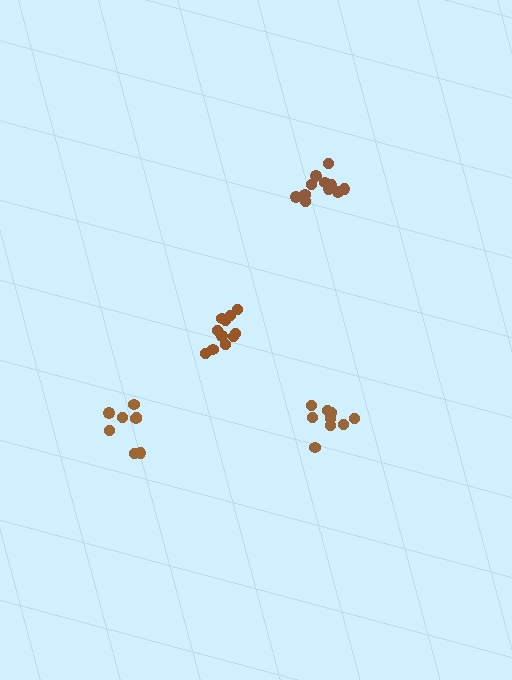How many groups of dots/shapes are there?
There are 4 groups.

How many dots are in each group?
Group 1: 9 dots, Group 2: 11 dots, Group 3: 8 dots, Group 4: 11 dots (39 total).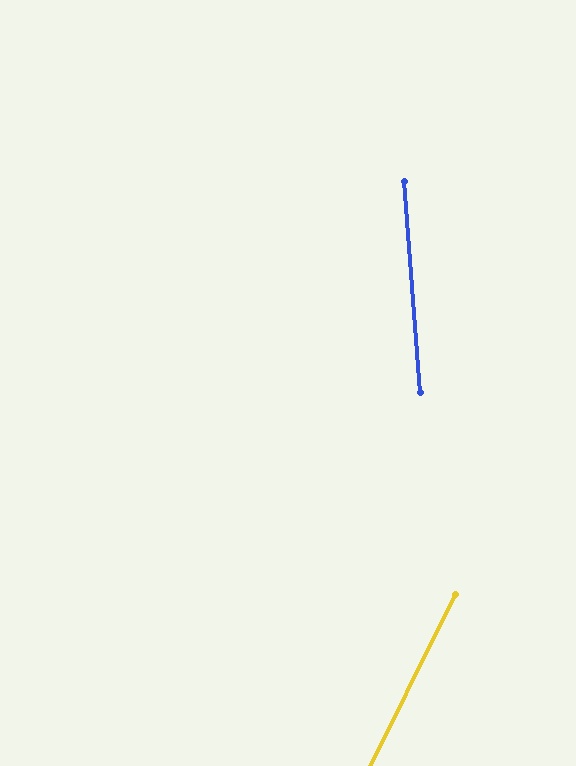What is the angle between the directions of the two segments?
Approximately 31 degrees.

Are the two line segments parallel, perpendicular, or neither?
Neither parallel nor perpendicular — they differ by about 31°.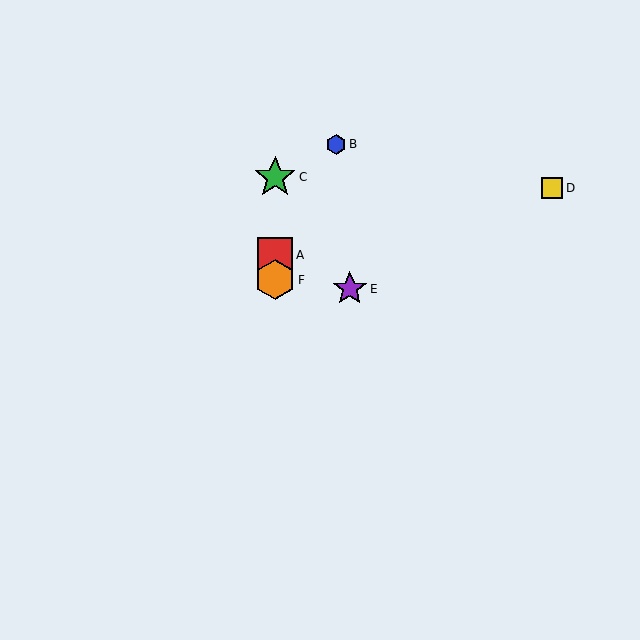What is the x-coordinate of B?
Object B is at x≈336.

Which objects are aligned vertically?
Objects A, C, F are aligned vertically.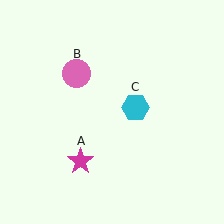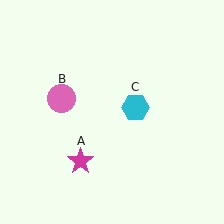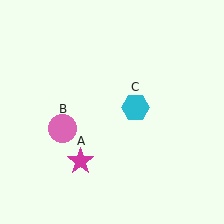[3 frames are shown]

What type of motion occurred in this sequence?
The pink circle (object B) rotated counterclockwise around the center of the scene.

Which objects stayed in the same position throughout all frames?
Magenta star (object A) and cyan hexagon (object C) remained stationary.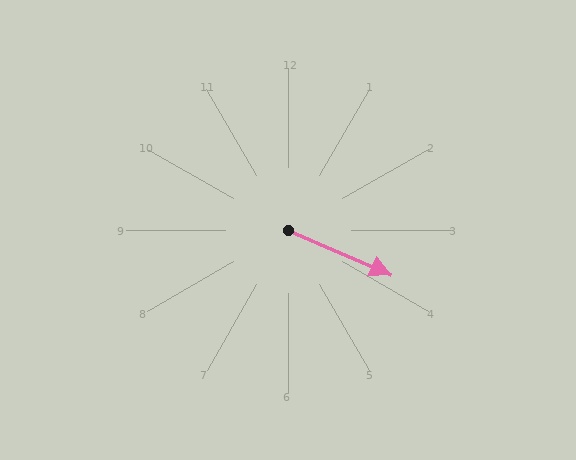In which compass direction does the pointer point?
Southeast.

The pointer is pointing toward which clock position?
Roughly 4 o'clock.